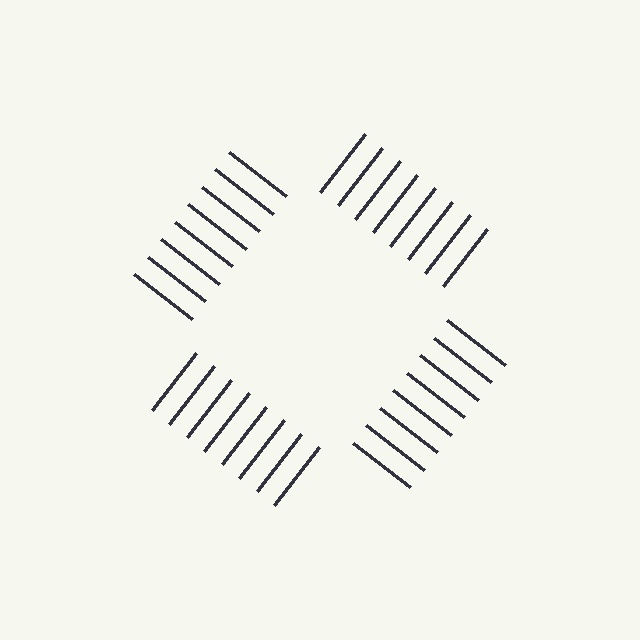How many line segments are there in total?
32 — 8 along each of the 4 edges.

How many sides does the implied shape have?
4 sides — the line-ends trace a square.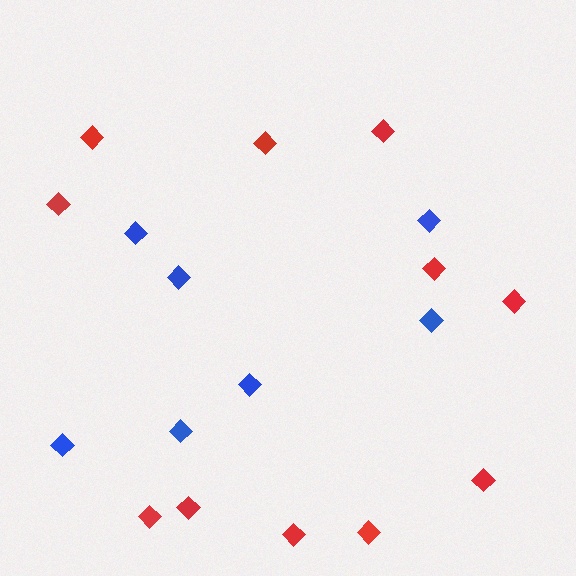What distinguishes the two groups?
There are 2 groups: one group of red diamonds (11) and one group of blue diamonds (7).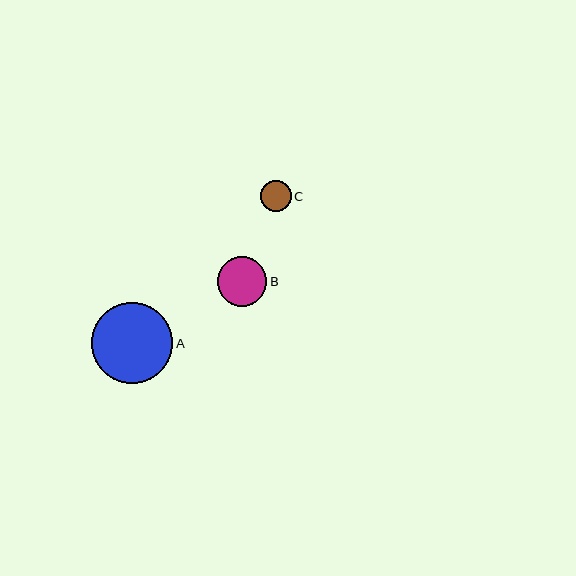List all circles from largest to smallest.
From largest to smallest: A, B, C.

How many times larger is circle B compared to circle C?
Circle B is approximately 1.6 times the size of circle C.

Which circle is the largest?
Circle A is the largest with a size of approximately 81 pixels.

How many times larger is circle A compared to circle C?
Circle A is approximately 2.7 times the size of circle C.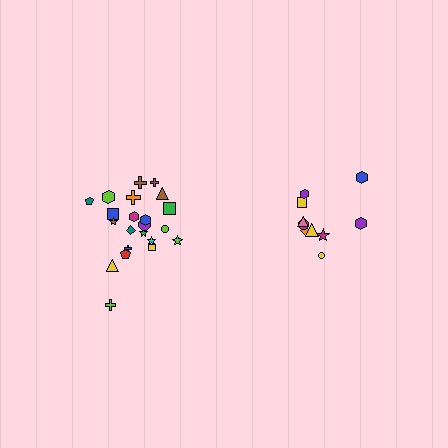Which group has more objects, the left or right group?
The left group.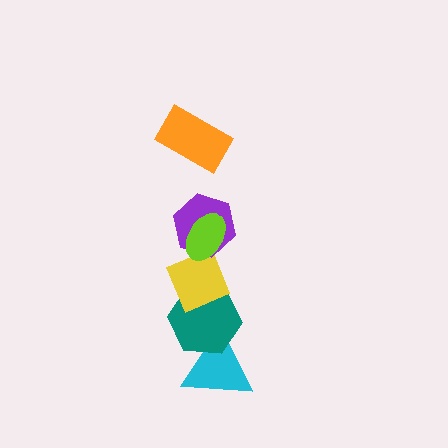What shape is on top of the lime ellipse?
The orange rectangle is on top of the lime ellipse.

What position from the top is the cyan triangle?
The cyan triangle is 6th from the top.